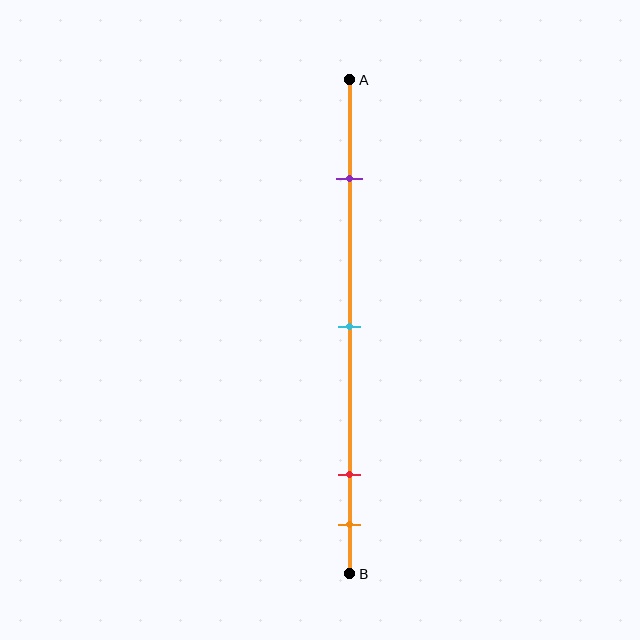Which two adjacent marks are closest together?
The red and orange marks are the closest adjacent pair.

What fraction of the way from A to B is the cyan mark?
The cyan mark is approximately 50% (0.5) of the way from A to B.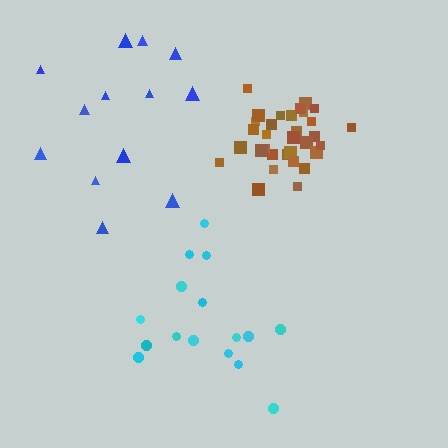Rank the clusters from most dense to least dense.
brown, cyan, blue.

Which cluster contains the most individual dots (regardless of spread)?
Brown (32).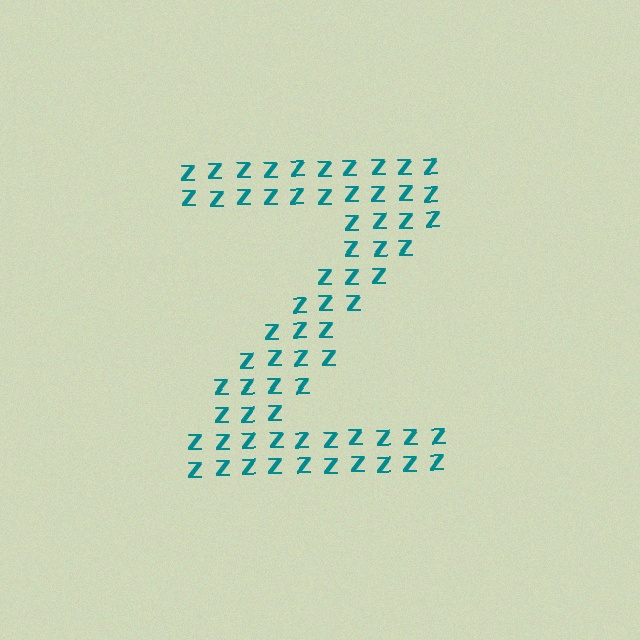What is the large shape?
The large shape is the letter Z.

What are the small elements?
The small elements are letter Z's.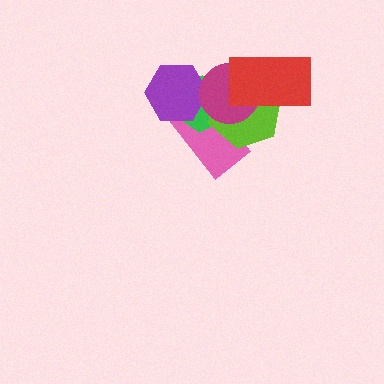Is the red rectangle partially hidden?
No, no other shape covers it.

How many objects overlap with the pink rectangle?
4 objects overlap with the pink rectangle.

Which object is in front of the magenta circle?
The red rectangle is in front of the magenta circle.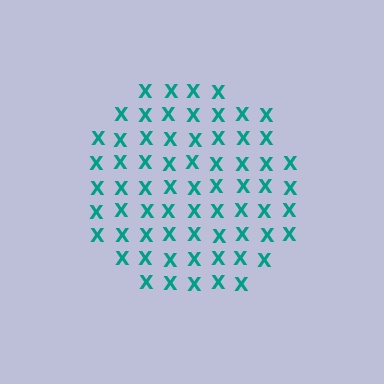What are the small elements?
The small elements are letter X's.